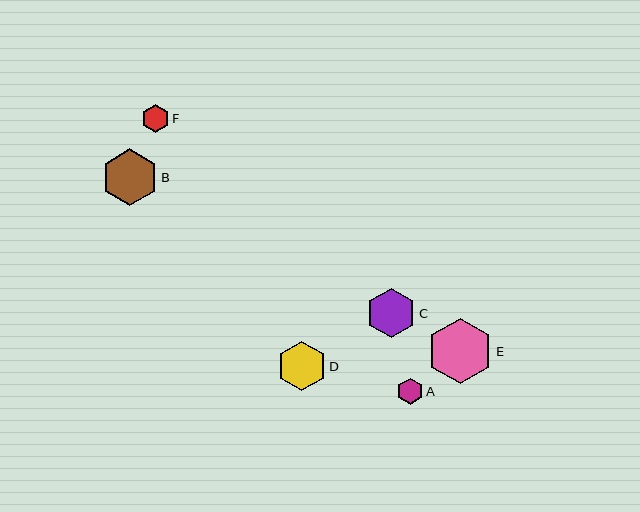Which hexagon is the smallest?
Hexagon A is the smallest with a size of approximately 27 pixels.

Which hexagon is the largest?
Hexagon E is the largest with a size of approximately 66 pixels.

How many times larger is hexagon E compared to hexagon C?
Hexagon E is approximately 1.3 times the size of hexagon C.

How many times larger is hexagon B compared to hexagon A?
Hexagon B is approximately 2.1 times the size of hexagon A.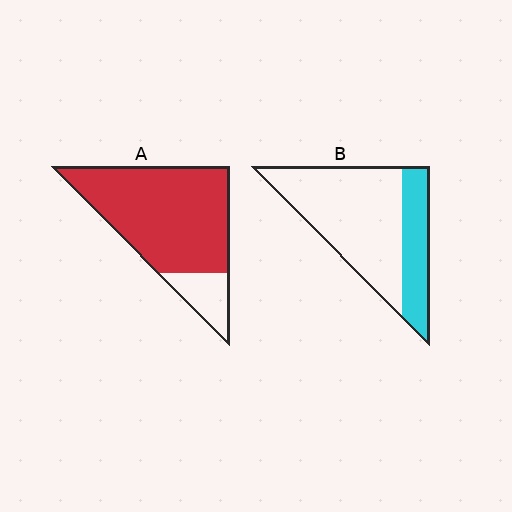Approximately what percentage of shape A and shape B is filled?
A is approximately 85% and B is approximately 30%.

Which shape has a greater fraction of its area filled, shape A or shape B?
Shape A.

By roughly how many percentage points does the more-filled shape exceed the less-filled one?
By roughly 55 percentage points (A over B).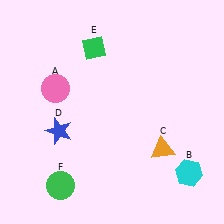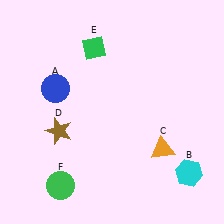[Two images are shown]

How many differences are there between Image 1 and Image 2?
There are 2 differences between the two images.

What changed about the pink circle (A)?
In Image 1, A is pink. In Image 2, it changed to blue.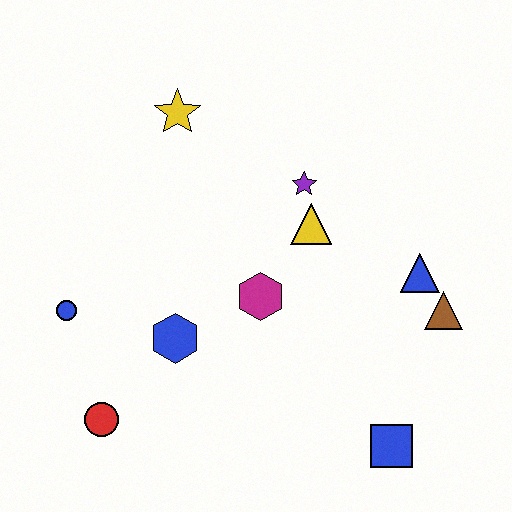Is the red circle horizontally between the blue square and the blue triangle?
No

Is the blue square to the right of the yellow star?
Yes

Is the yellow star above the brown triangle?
Yes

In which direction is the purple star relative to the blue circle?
The purple star is to the right of the blue circle.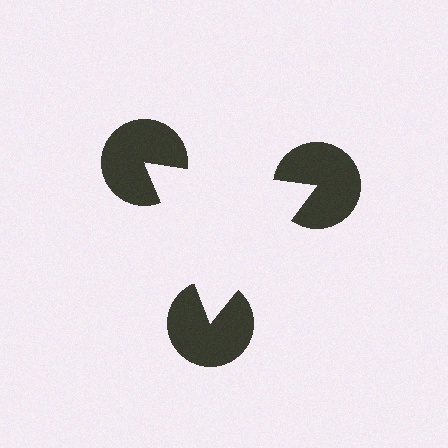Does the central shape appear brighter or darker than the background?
It typically appears slightly brighter than the background, even though no actual brightness change is drawn.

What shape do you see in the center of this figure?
An illusory triangle — its edges are inferred from the aligned wedge cuts in the pac-man discs, not physically drawn.